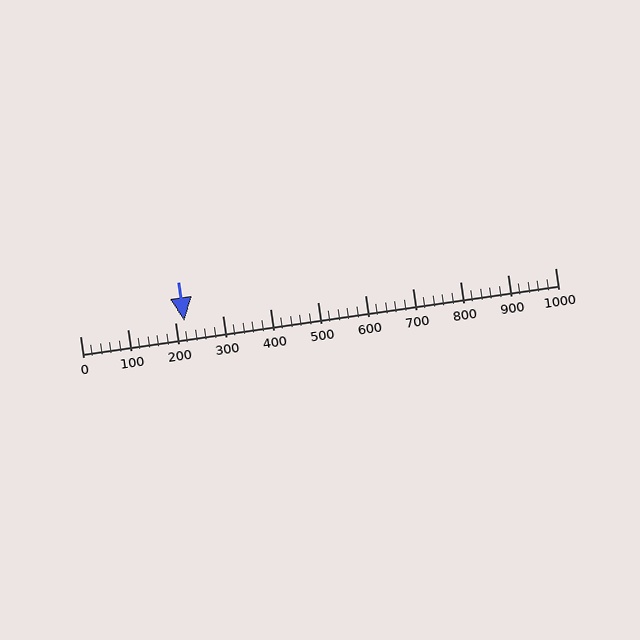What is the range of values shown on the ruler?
The ruler shows values from 0 to 1000.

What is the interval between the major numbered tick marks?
The major tick marks are spaced 100 units apart.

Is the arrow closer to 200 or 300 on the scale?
The arrow is closer to 200.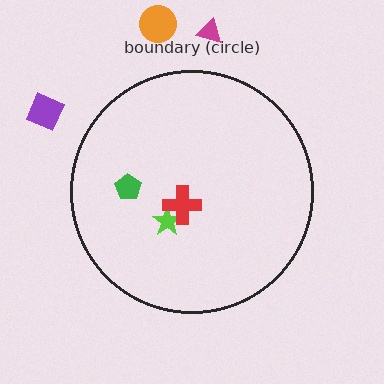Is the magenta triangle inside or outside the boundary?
Outside.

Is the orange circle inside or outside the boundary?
Outside.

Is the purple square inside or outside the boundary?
Outside.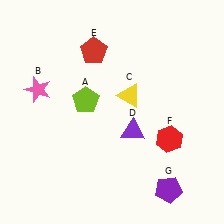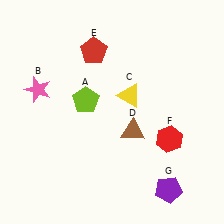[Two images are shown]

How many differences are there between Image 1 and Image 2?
There is 1 difference between the two images.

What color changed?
The triangle (D) changed from purple in Image 1 to brown in Image 2.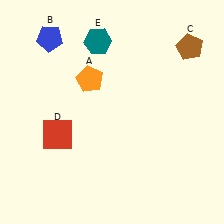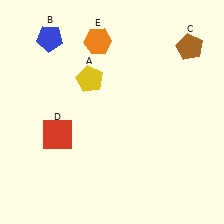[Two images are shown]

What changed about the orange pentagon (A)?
In Image 1, A is orange. In Image 2, it changed to yellow.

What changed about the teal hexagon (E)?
In Image 1, E is teal. In Image 2, it changed to orange.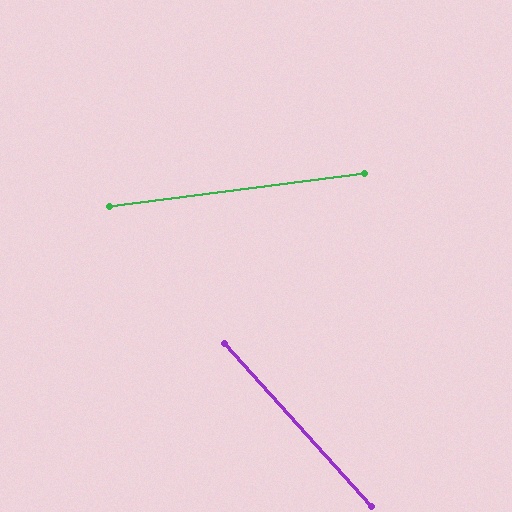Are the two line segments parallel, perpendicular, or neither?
Neither parallel nor perpendicular — they differ by about 55°.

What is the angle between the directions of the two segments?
Approximately 55 degrees.